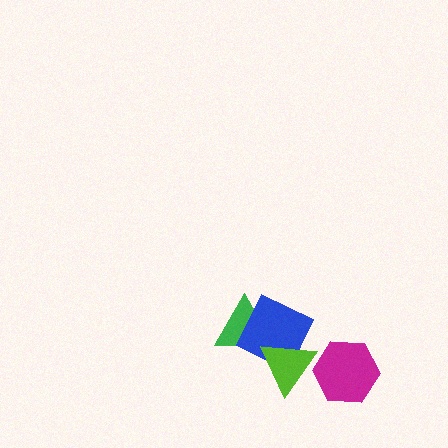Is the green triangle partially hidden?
Yes, it is partially covered by another shape.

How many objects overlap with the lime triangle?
3 objects overlap with the lime triangle.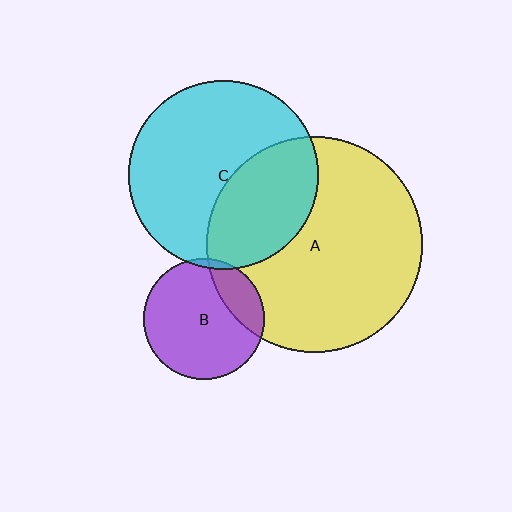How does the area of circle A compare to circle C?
Approximately 1.3 times.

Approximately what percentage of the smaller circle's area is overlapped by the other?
Approximately 35%.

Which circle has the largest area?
Circle A (yellow).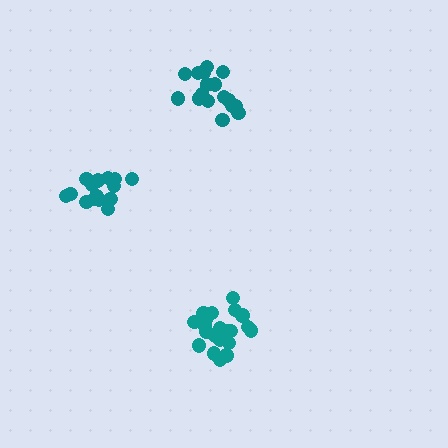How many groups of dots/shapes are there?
There are 3 groups.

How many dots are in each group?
Group 1: 21 dots, Group 2: 17 dots, Group 3: 15 dots (53 total).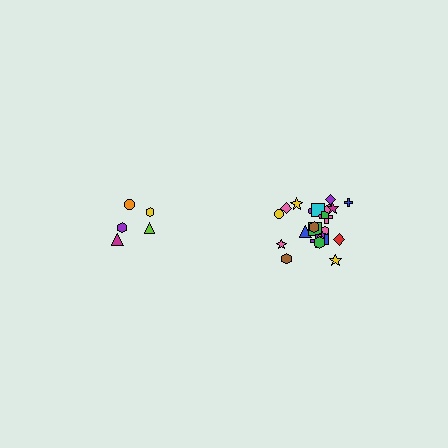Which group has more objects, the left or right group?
The right group.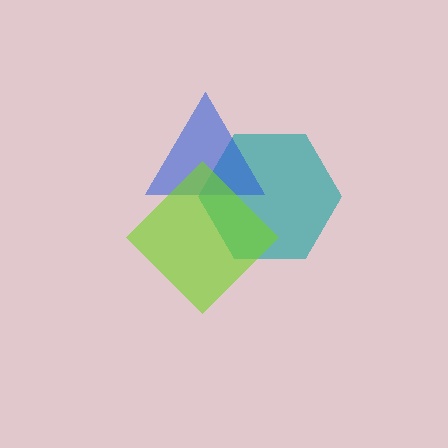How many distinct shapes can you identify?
There are 3 distinct shapes: a teal hexagon, a blue triangle, a lime diamond.